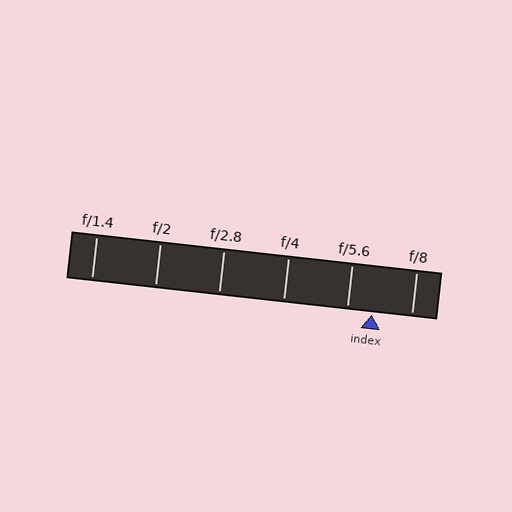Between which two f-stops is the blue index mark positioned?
The index mark is between f/5.6 and f/8.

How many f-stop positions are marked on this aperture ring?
There are 6 f-stop positions marked.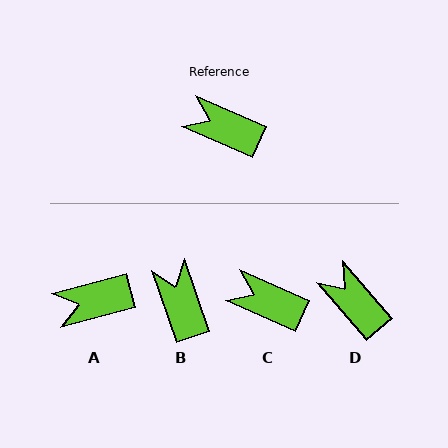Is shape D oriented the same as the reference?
No, it is off by about 26 degrees.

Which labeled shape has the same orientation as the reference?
C.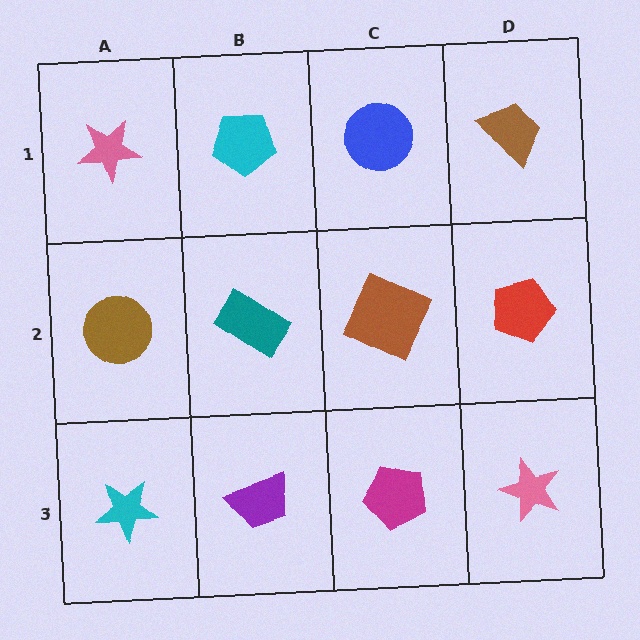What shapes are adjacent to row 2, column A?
A pink star (row 1, column A), a cyan star (row 3, column A), a teal rectangle (row 2, column B).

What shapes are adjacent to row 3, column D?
A red pentagon (row 2, column D), a magenta pentagon (row 3, column C).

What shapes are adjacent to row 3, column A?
A brown circle (row 2, column A), a purple trapezoid (row 3, column B).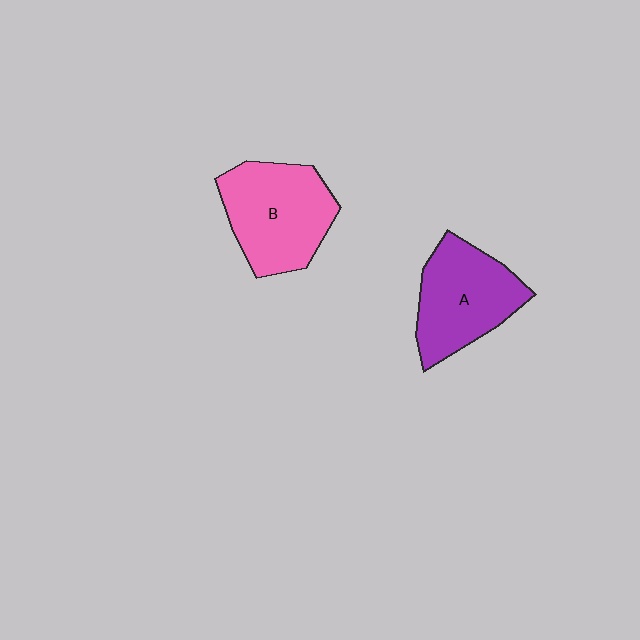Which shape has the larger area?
Shape B (pink).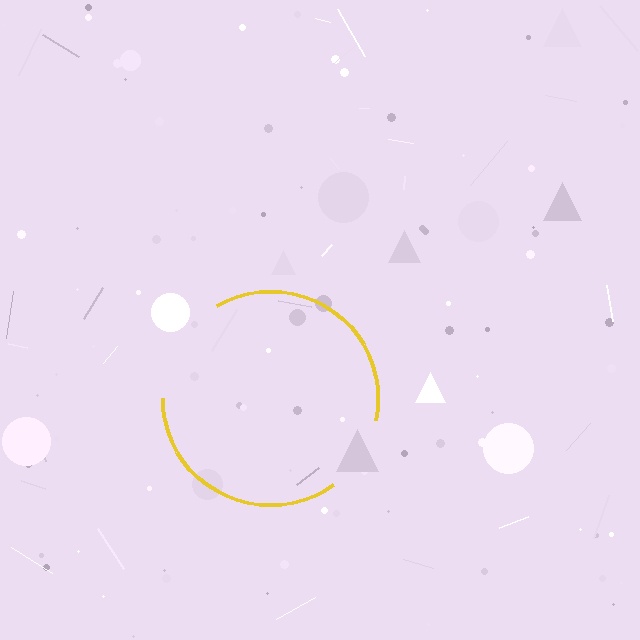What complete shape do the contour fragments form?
The contour fragments form a circle.